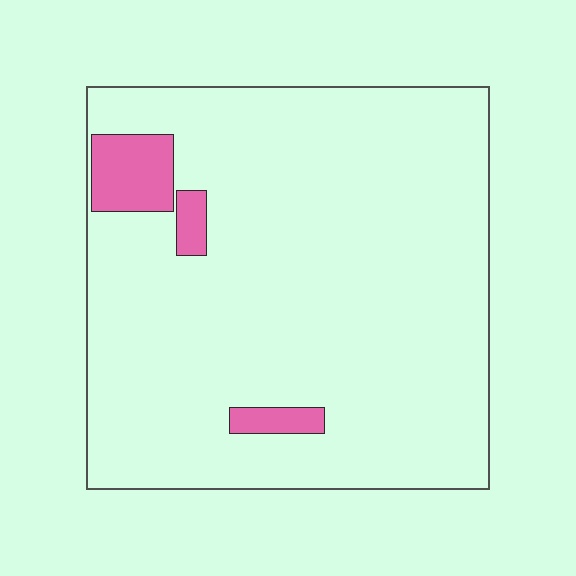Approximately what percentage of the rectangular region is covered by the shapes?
Approximately 5%.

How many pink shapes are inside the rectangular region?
3.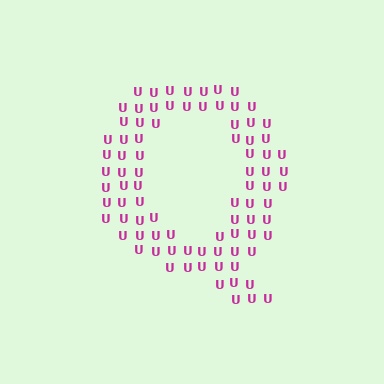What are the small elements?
The small elements are letter U's.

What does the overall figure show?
The overall figure shows the letter Q.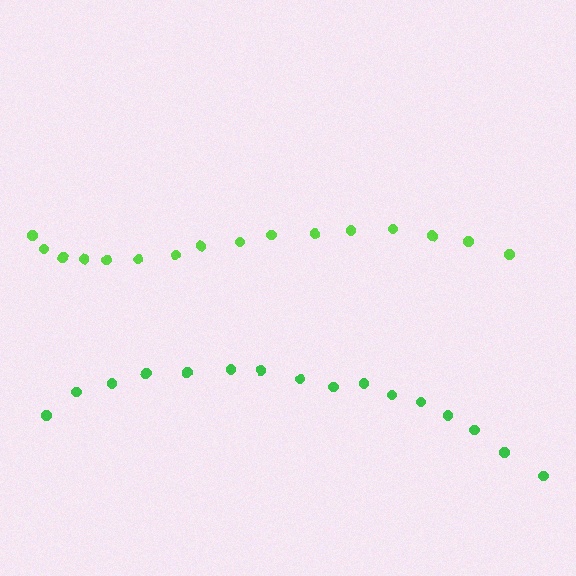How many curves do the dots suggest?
There are 2 distinct paths.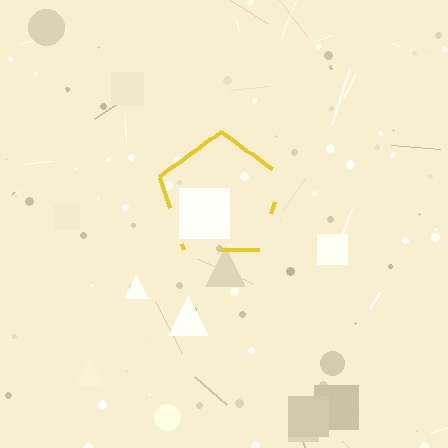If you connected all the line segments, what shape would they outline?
They would outline a pentagon.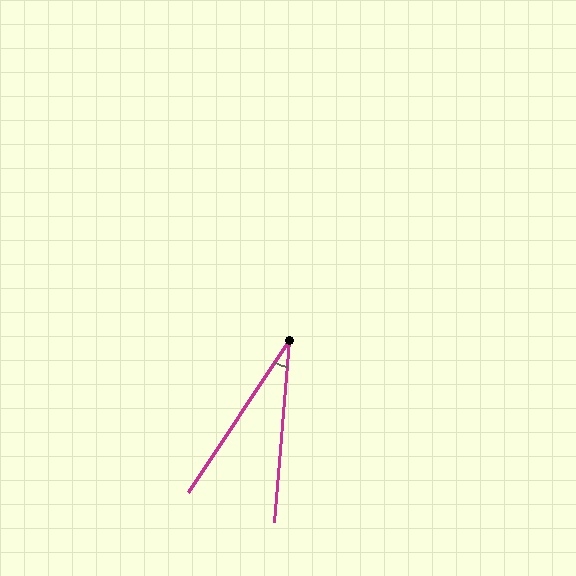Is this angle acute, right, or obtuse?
It is acute.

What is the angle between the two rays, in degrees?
Approximately 29 degrees.